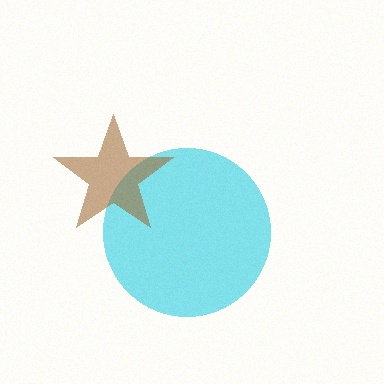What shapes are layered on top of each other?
The layered shapes are: a cyan circle, a brown star.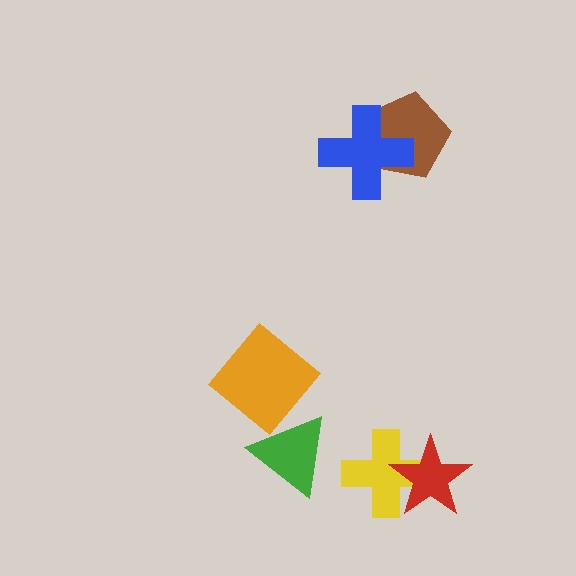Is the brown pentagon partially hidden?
Yes, it is partially covered by another shape.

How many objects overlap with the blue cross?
1 object overlaps with the blue cross.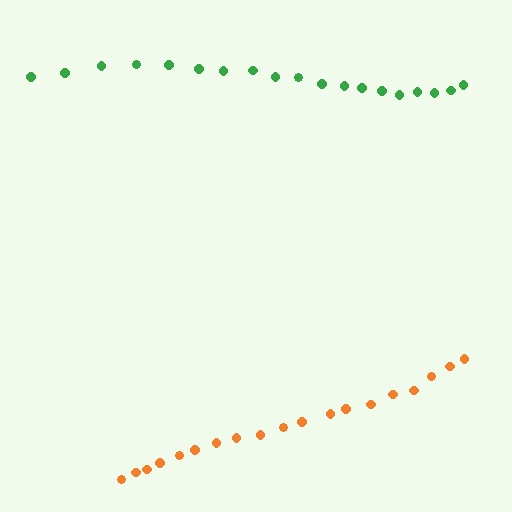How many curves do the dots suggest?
There are 2 distinct paths.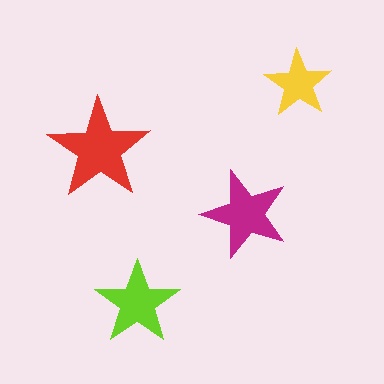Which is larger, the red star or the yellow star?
The red one.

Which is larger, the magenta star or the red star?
The red one.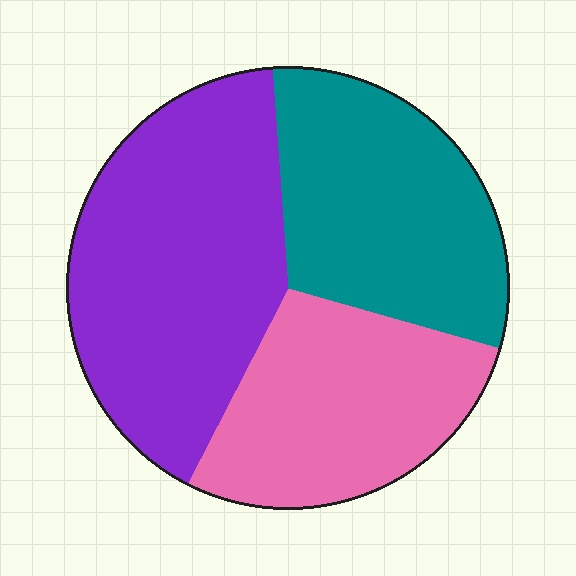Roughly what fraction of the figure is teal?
Teal takes up about one third (1/3) of the figure.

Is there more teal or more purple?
Purple.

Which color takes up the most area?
Purple, at roughly 40%.